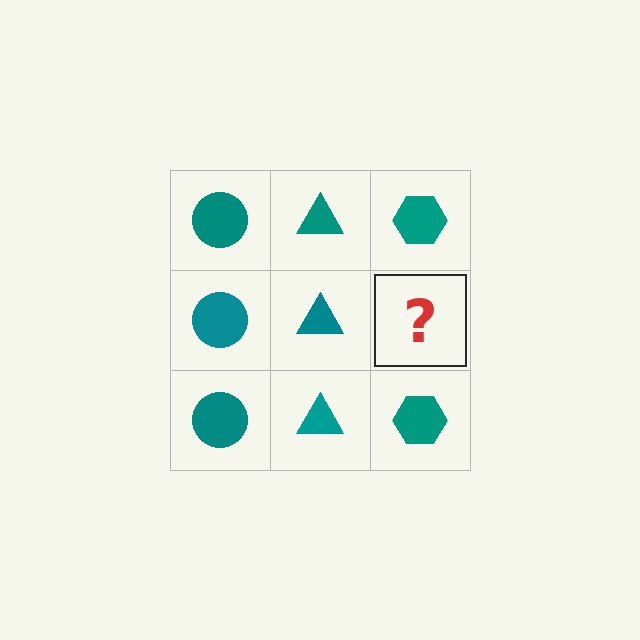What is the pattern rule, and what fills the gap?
The rule is that each column has a consistent shape. The gap should be filled with a teal hexagon.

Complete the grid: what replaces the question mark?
The question mark should be replaced with a teal hexagon.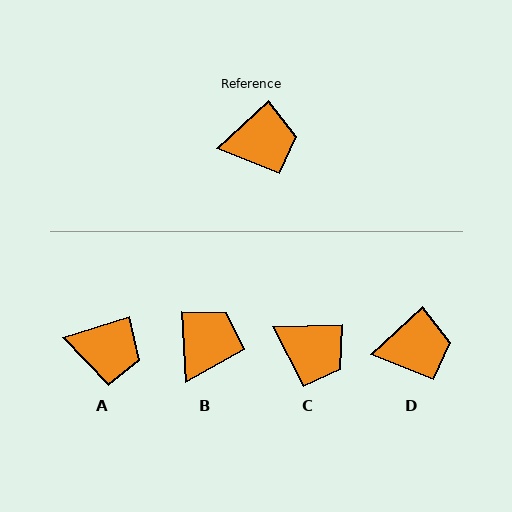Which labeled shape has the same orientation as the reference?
D.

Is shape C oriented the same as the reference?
No, it is off by about 41 degrees.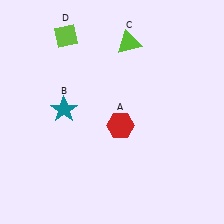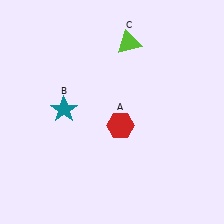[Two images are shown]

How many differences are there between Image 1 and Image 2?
There is 1 difference between the two images.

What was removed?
The lime diamond (D) was removed in Image 2.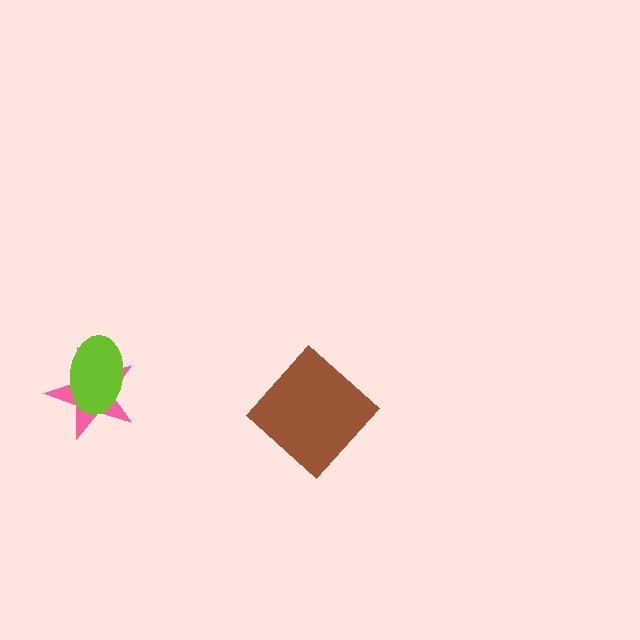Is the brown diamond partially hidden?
No, no other shape covers it.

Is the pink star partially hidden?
Yes, it is partially covered by another shape.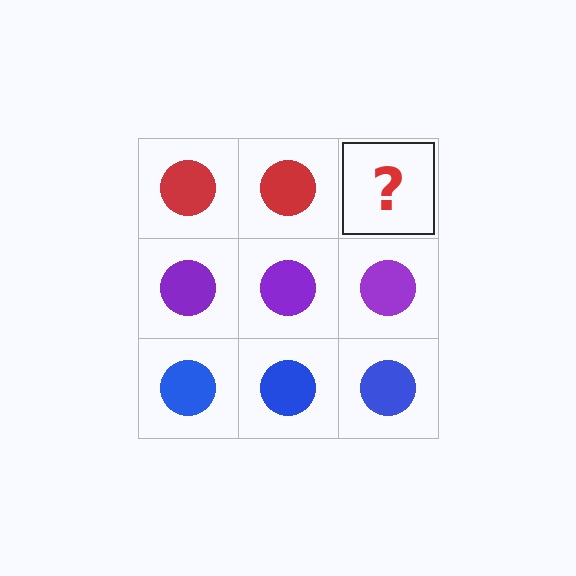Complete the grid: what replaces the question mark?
The question mark should be replaced with a red circle.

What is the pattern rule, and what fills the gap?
The rule is that each row has a consistent color. The gap should be filled with a red circle.